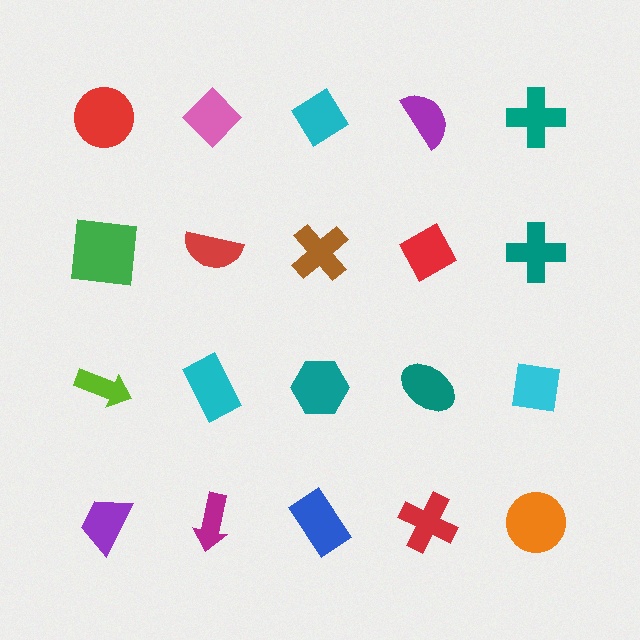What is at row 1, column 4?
A purple semicircle.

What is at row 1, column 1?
A red circle.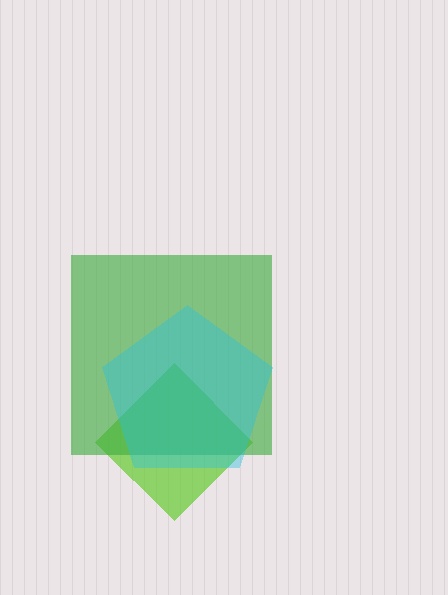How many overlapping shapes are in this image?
There are 3 overlapping shapes in the image.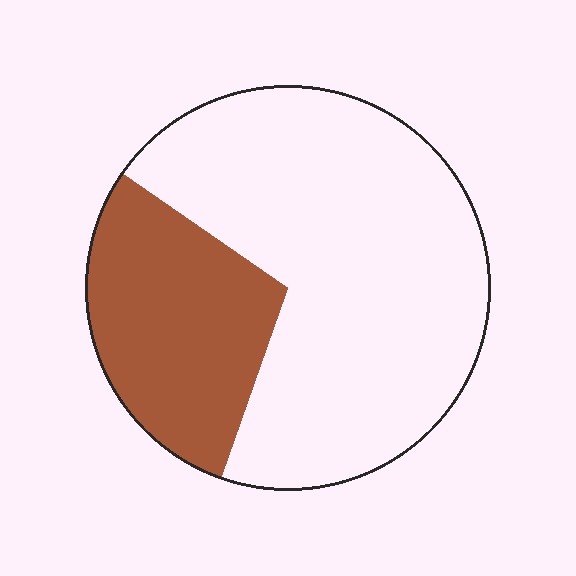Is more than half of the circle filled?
No.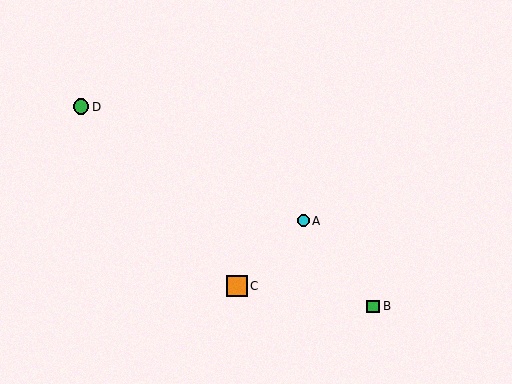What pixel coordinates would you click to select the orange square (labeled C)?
Click at (237, 286) to select the orange square C.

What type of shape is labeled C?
Shape C is an orange square.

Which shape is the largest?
The orange square (labeled C) is the largest.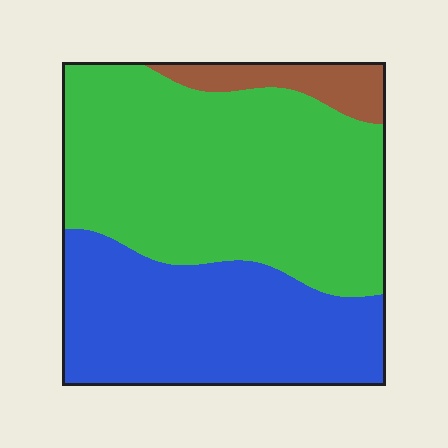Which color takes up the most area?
Green, at roughly 55%.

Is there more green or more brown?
Green.